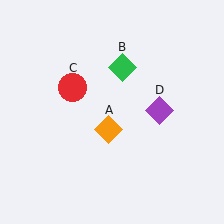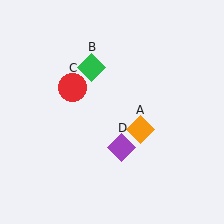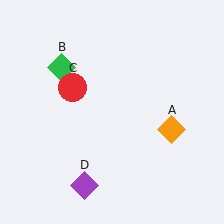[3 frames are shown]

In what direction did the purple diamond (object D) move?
The purple diamond (object D) moved down and to the left.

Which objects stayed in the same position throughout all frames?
Red circle (object C) remained stationary.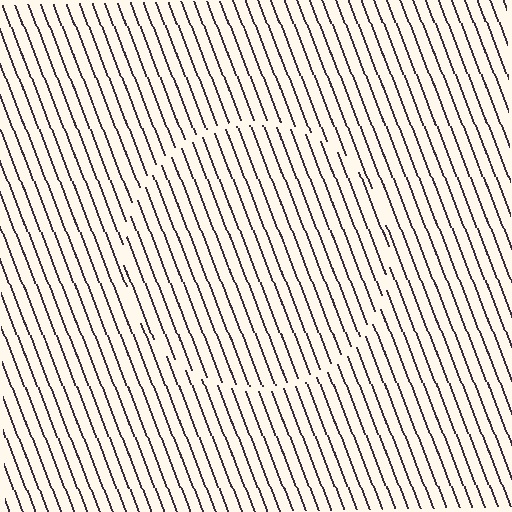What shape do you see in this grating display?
An illusory circle. The interior of the shape contains the same grating, shifted by half a period — the contour is defined by the phase discontinuity where line-ends from the inner and outer gratings abut.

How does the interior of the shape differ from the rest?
The interior of the shape contains the same grating, shifted by half a period — the contour is defined by the phase discontinuity where line-ends from the inner and outer gratings abut.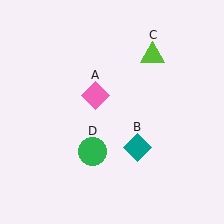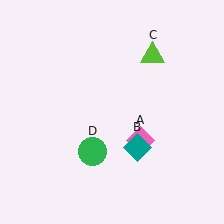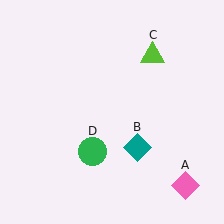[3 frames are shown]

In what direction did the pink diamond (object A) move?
The pink diamond (object A) moved down and to the right.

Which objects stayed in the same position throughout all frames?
Teal diamond (object B) and lime triangle (object C) and green circle (object D) remained stationary.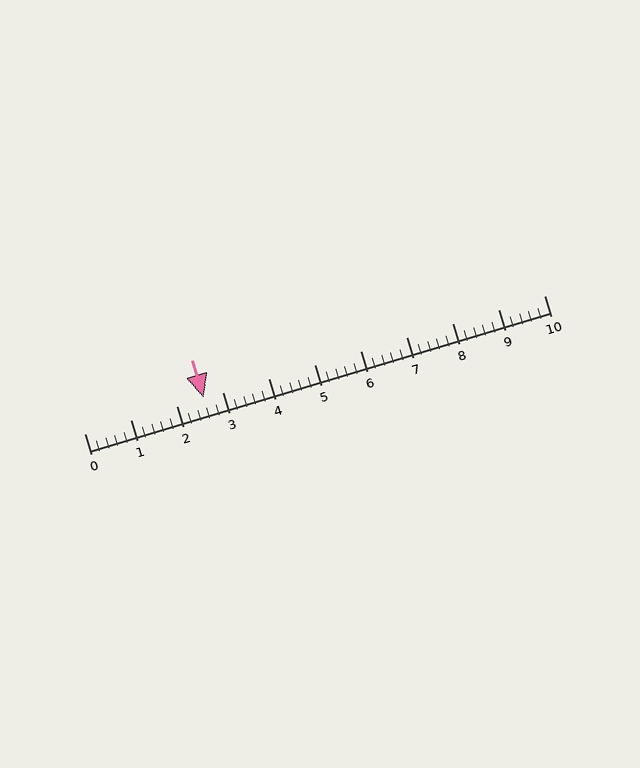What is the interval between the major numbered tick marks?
The major tick marks are spaced 1 units apart.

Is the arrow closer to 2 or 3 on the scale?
The arrow is closer to 3.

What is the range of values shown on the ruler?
The ruler shows values from 0 to 10.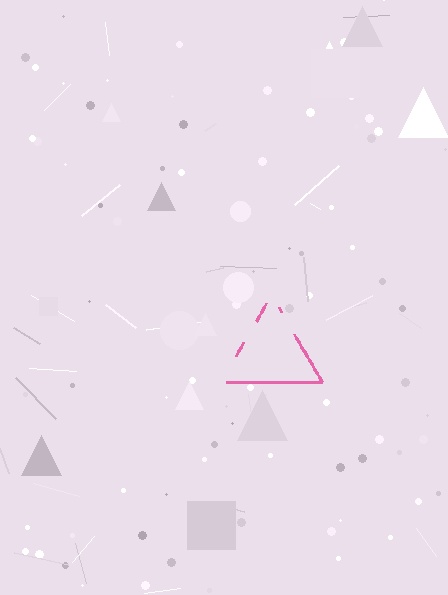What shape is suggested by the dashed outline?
The dashed outline suggests a triangle.